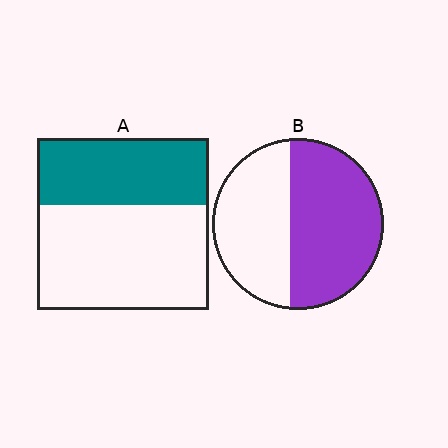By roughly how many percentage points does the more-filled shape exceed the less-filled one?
By roughly 15 percentage points (B over A).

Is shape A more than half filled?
No.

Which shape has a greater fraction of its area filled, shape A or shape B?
Shape B.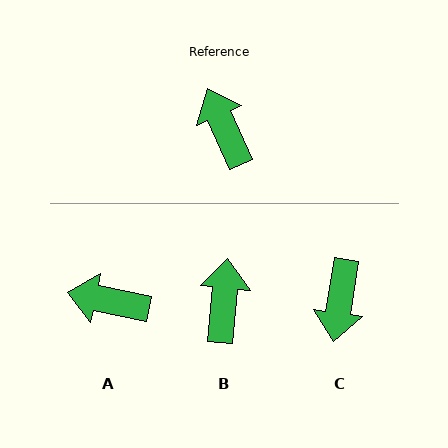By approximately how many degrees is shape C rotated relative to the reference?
Approximately 148 degrees counter-clockwise.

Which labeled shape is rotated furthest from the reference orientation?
C, about 148 degrees away.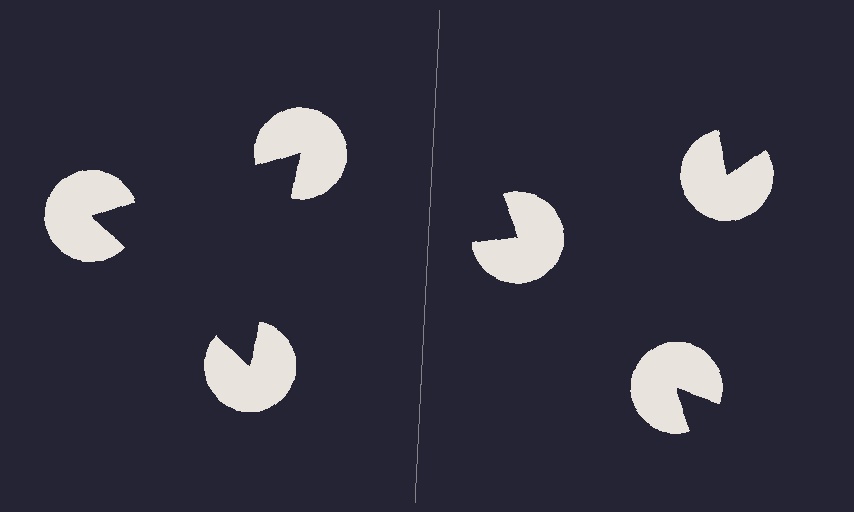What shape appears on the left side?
An illusory triangle.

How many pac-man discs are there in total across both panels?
6 — 3 on each side.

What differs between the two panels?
The pac-man discs are positioned identically on both sides; only the wedge orientations differ. On the left they align to a triangle; on the right they are misaligned.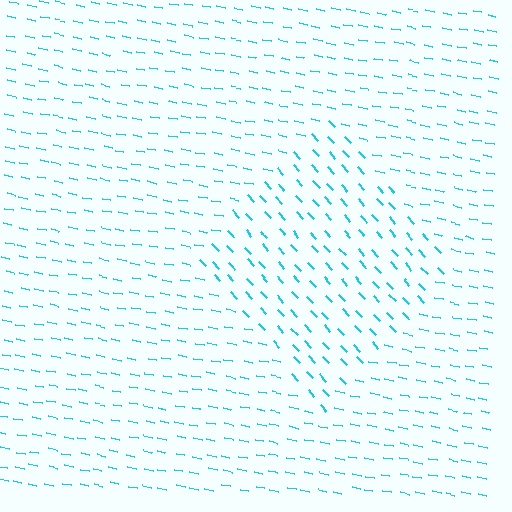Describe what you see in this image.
The image is filled with small cyan line segments. A diamond region in the image has lines oriented differently from the surrounding lines, creating a visible texture boundary.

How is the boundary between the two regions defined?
The boundary is defined purely by a change in line orientation (approximately 37 degrees difference). All lines are the same color and thickness.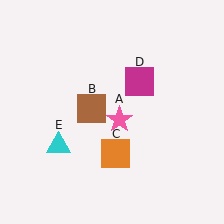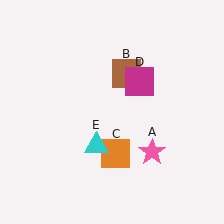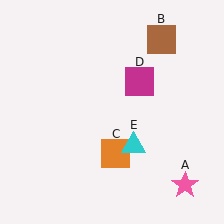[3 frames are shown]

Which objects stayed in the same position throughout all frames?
Orange square (object C) and magenta square (object D) remained stationary.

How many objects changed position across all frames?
3 objects changed position: pink star (object A), brown square (object B), cyan triangle (object E).